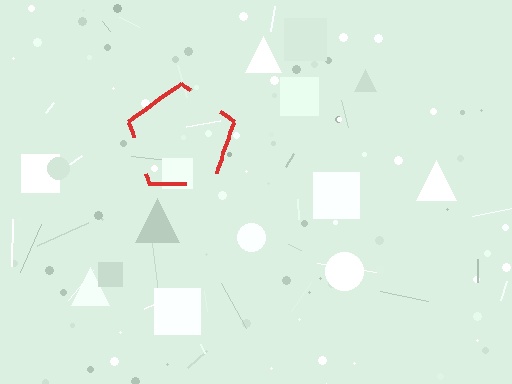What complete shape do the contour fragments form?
The contour fragments form a pentagon.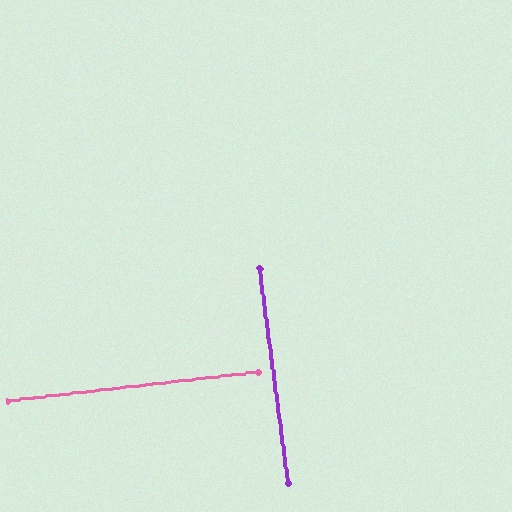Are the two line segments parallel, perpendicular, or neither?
Perpendicular — they meet at approximately 89°.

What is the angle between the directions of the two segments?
Approximately 89 degrees.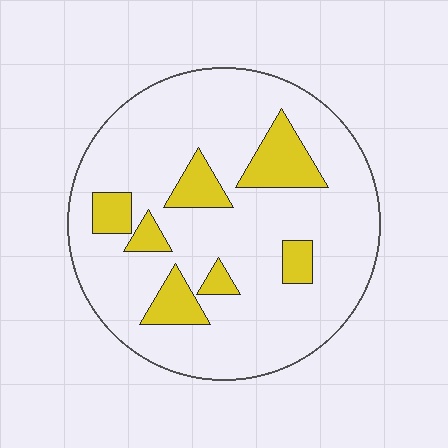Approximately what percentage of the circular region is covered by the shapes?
Approximately 15%.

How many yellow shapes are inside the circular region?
7.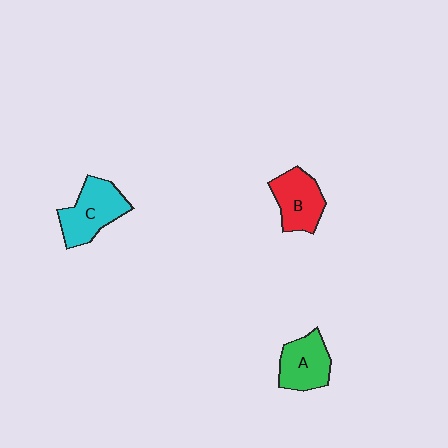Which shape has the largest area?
Shape C (cyan).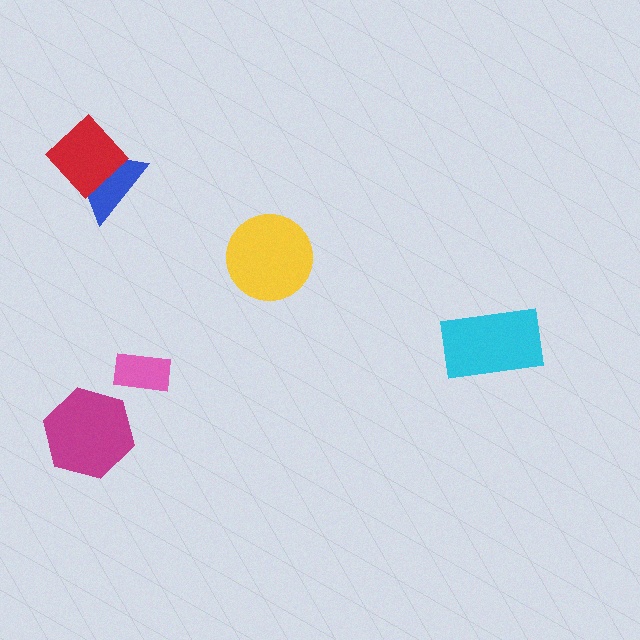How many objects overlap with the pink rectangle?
0 objects overlap with the pink rectangle.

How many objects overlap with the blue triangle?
1 object overlaps with the blue triangle.